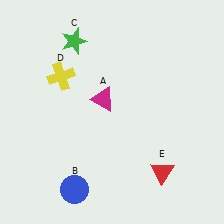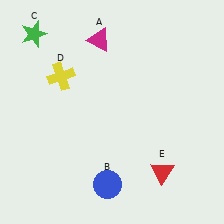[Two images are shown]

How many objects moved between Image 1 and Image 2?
3 objects moved between the two images.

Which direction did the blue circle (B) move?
The blue circle (B) moved right.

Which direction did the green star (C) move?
The green star (C) moved left.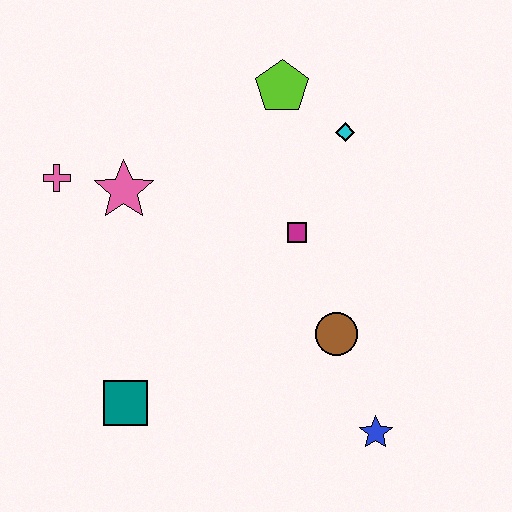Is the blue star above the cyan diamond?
No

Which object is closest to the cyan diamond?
The lime pentagon is closest to the cyan diamond.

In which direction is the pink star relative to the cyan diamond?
The pink star is to the left of the cyan diamond.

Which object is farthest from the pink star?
The blue star is farthest from the pink star.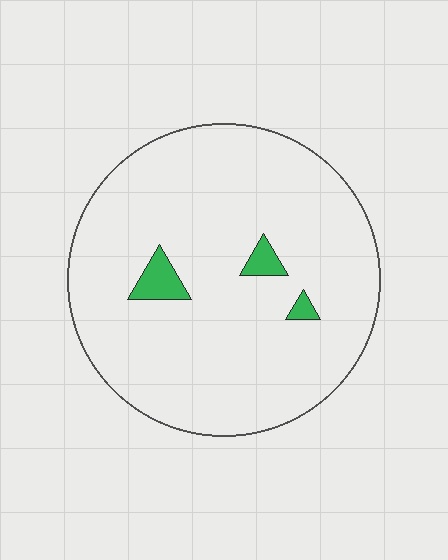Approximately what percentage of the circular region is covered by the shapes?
Approximately 5%.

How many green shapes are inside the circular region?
3.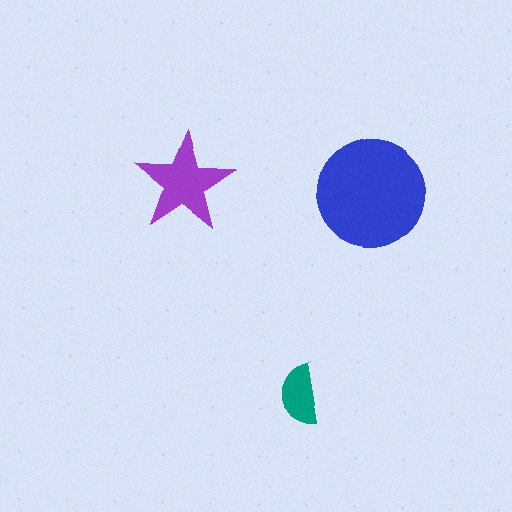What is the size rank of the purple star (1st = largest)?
2nd.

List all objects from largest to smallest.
The blue circle, the purple star, the teal semicircle.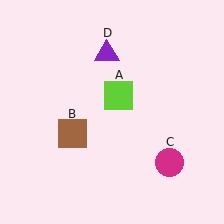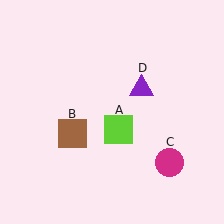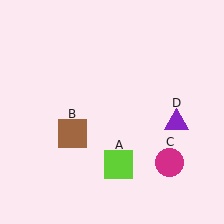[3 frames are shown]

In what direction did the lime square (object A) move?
The lime square (object A) moved down.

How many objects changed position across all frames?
2 objects changed position: lime square (object A), purple triangle (object D).